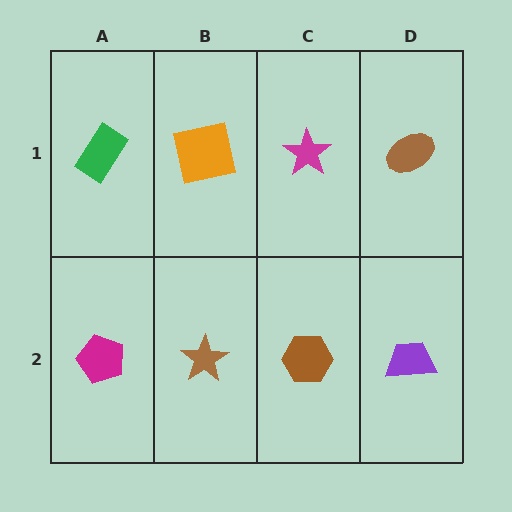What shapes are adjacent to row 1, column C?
A brown hexagon (row 2, column C), an orange square (row 1, column B), a brown ellipse (row 1, column D).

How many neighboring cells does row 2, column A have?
2.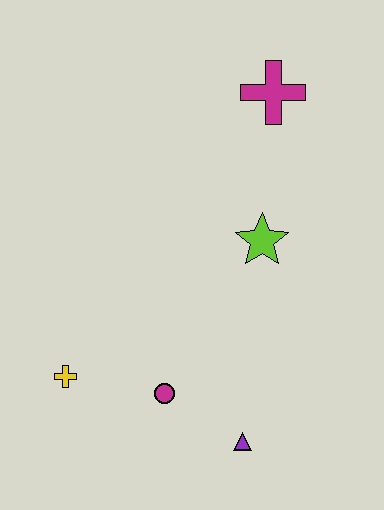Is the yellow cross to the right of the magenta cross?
No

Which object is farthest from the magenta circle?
The magenta cross is farthest from the magenta circle.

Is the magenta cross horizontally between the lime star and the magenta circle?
No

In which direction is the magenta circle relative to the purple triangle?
The magenta circle is to the left of the purple triangle.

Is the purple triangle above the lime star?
No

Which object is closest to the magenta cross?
The lime star is closest to the magenta cross.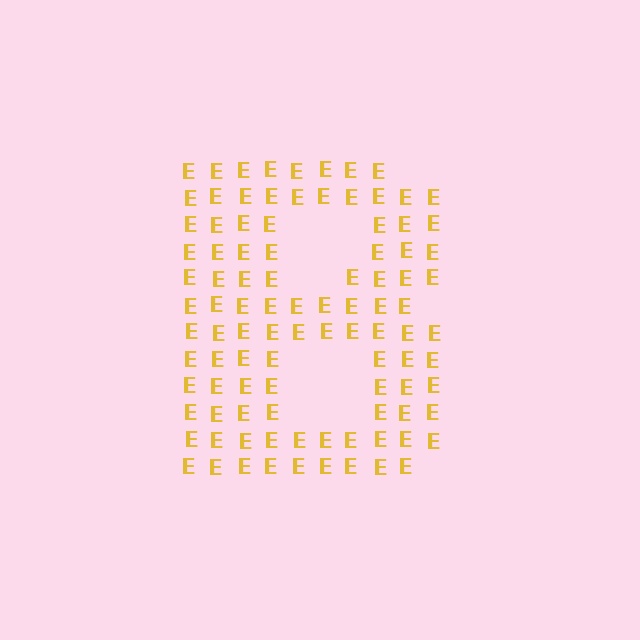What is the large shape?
The large shape is the letter B.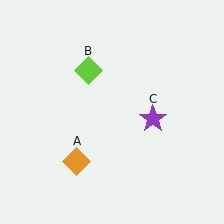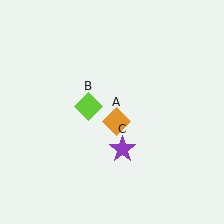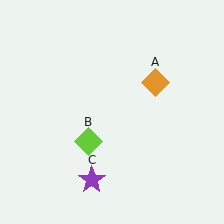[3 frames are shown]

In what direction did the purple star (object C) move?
The purple star (object C) moved down and to the left.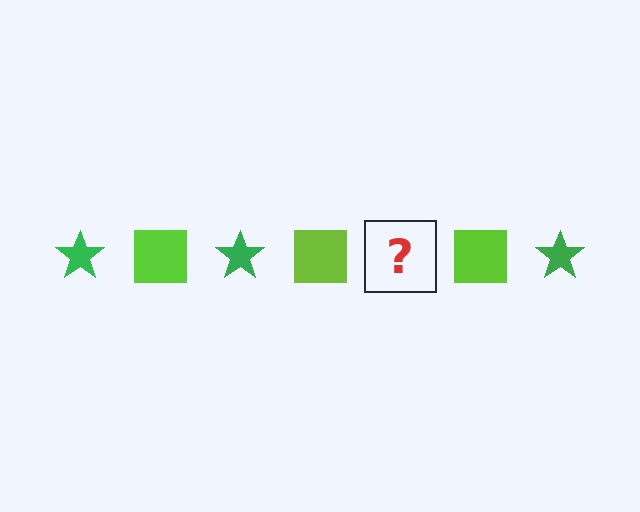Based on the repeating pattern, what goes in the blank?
The blank should be a green star.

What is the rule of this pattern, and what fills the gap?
The rule is that the pattern alternates between green star and lime square. The gap should be filled with a green star.